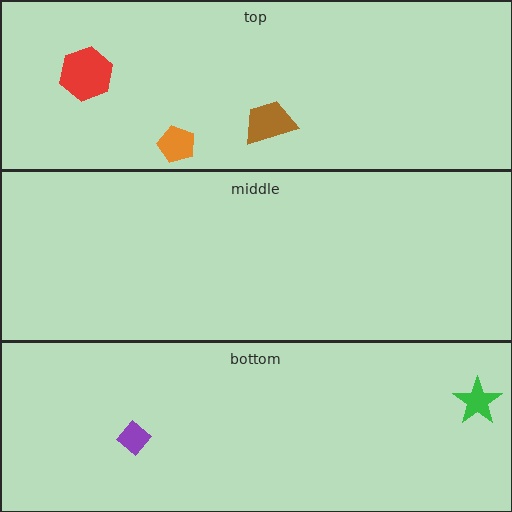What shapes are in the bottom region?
The green star, the purple diamond.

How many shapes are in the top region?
3.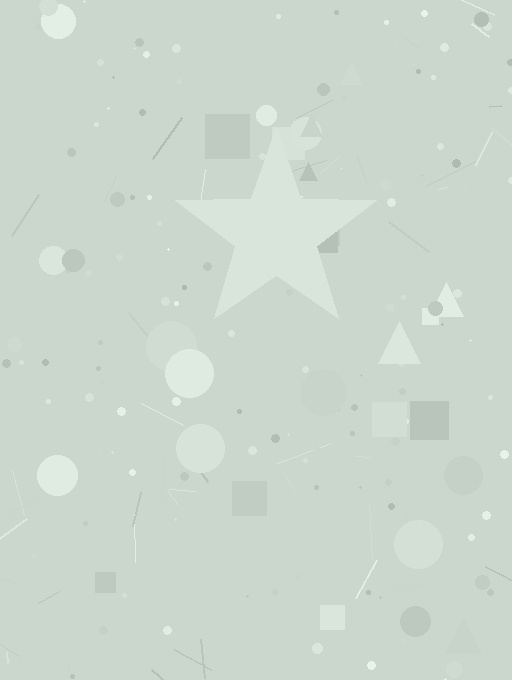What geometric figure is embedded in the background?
A star is embedded in the background.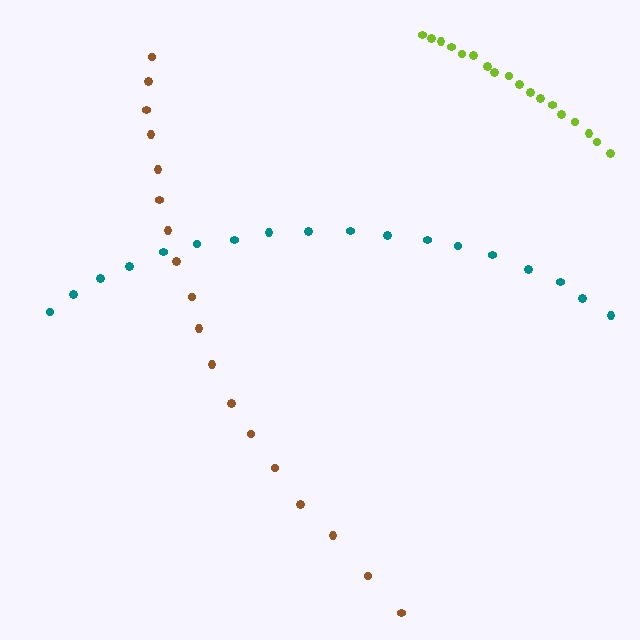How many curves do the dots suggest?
There are 3 distinct paths.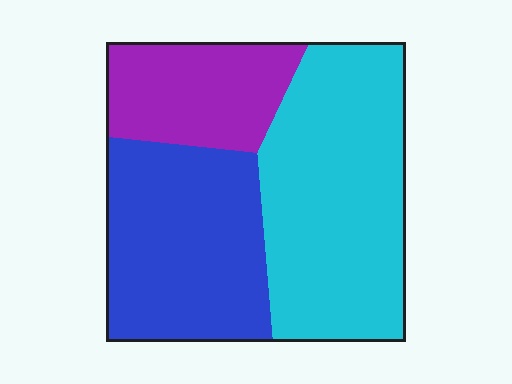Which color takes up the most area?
Cyan, at roughly 45%.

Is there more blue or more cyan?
Cyan.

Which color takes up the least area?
Purple, at roughly 20%.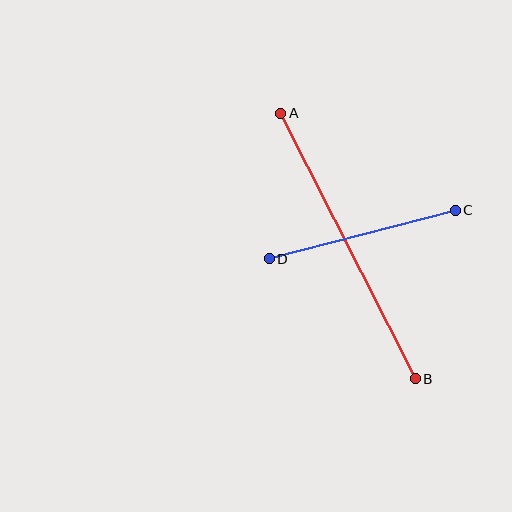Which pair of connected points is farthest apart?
Points A and B are farthest apart.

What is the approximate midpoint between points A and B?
The midpoint is at approximately (348, 246) pixels.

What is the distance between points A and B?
The distance is approximately 298 pixels.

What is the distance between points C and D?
The distance is approximately 192 pixels.